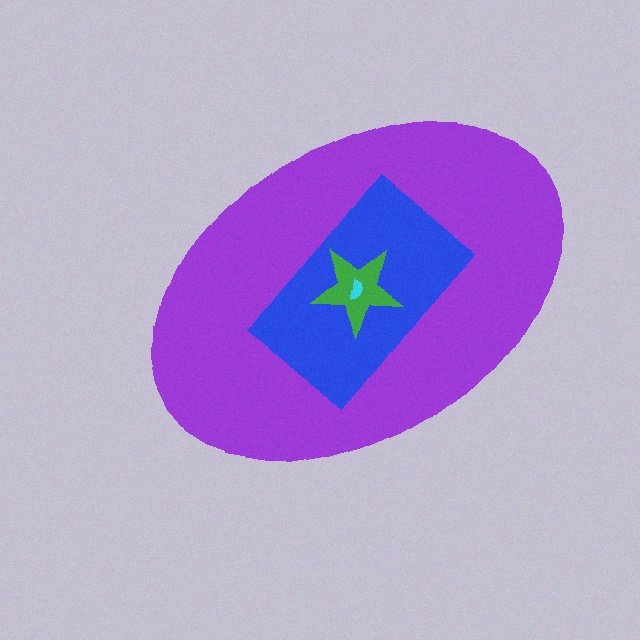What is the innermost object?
The cyan semicircle.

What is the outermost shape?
The purple ellipse.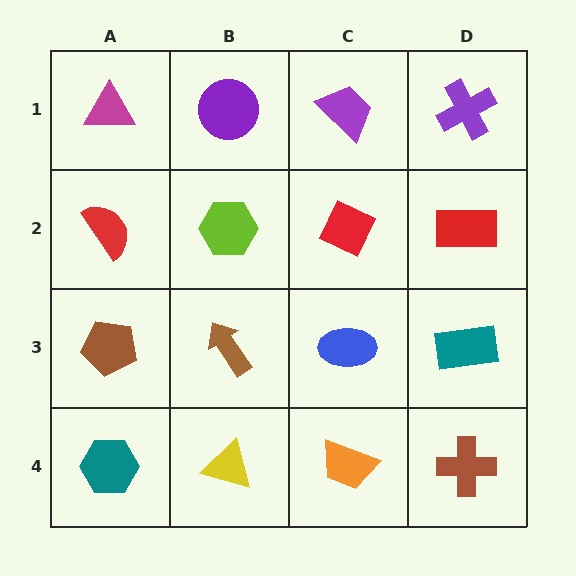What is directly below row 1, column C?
A red diamond.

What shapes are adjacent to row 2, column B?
A purple circle (row 1, column B), a brown arrow (row 3, column B), a red semicircle (row 2, column A), a red diamond (row 2, column C).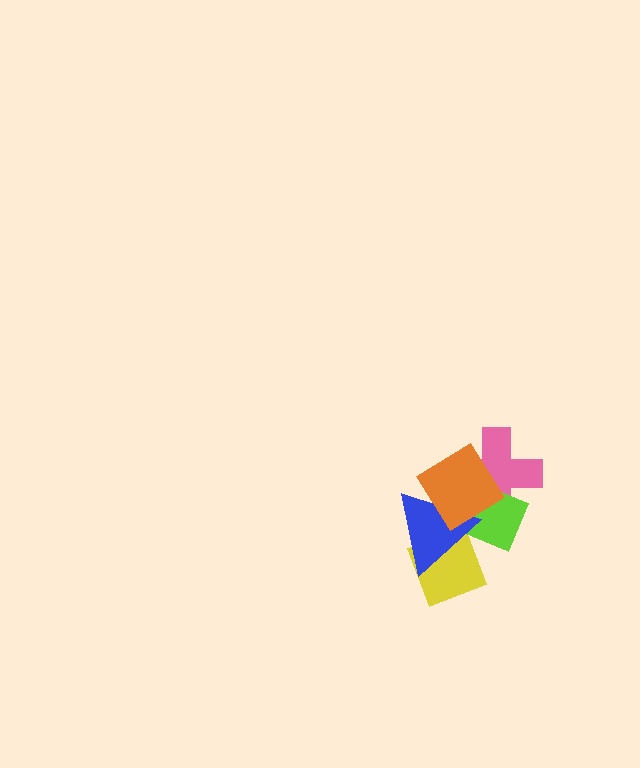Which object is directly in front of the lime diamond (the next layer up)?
The blue triangle is directly in front of the lime diamond.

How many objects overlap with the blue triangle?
4 objects overlap with the blue triangle.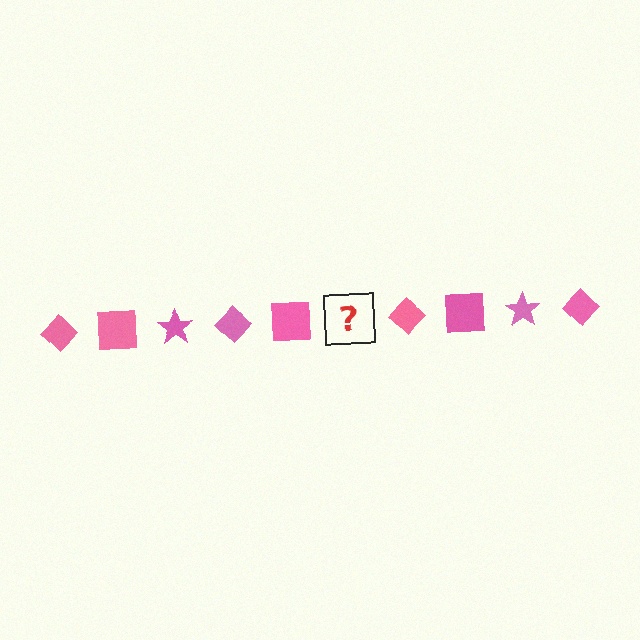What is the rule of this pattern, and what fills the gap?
The rule is that the pattern cycles through diamond, square, star shapes in pink. The gap should be filled with a pink star.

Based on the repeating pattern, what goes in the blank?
The blank should be a pink star.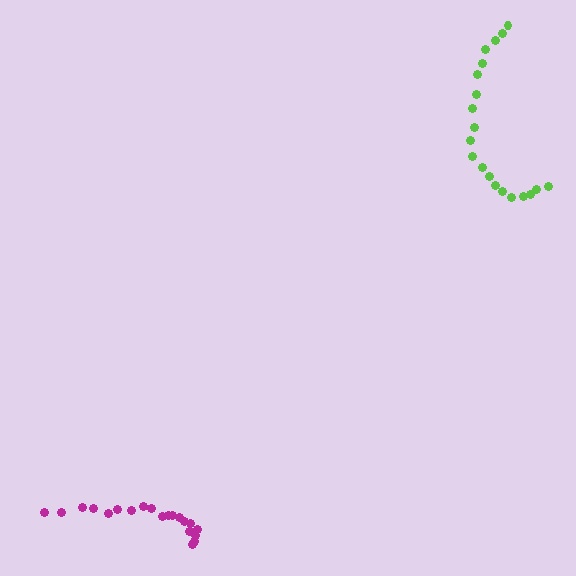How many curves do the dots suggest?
There are 2 distinct paths.